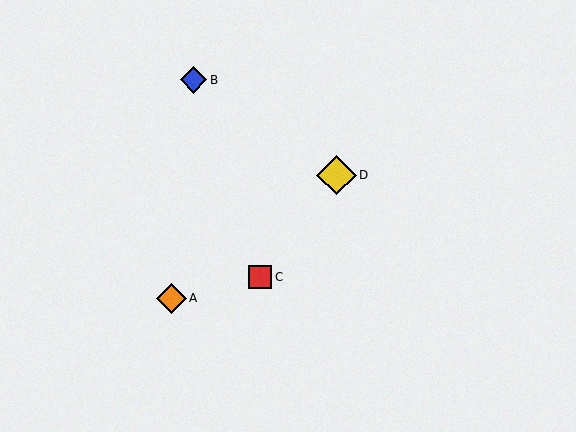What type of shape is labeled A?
Shape A is an orange diamond.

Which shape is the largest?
The yellow diamond (labeled D) is the largest.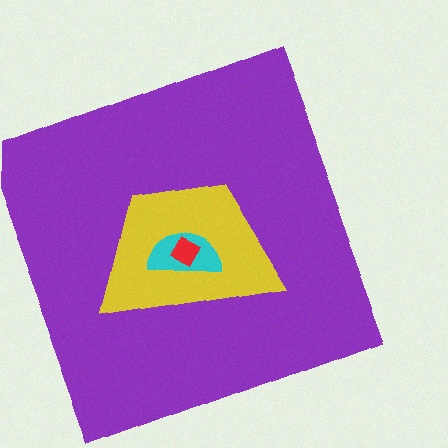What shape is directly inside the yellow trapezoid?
The cyan semicircle.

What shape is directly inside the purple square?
The yellow trapezoid.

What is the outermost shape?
The purple square.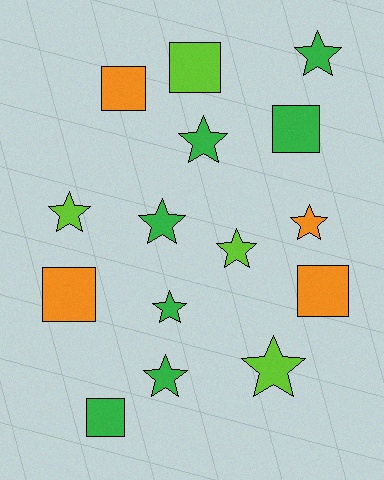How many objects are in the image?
There are 15 objects.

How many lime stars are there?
There are 3 lime stars.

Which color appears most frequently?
Green, with 7 objects.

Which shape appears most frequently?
Star, with 9 objects.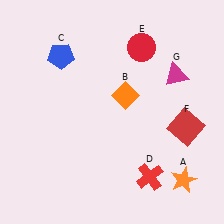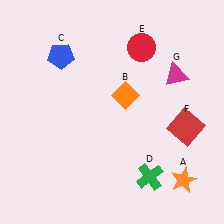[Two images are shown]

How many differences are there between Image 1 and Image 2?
There is 1 difference between the two images.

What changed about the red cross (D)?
In Image 1, D is red. In Image 2, it changed to green.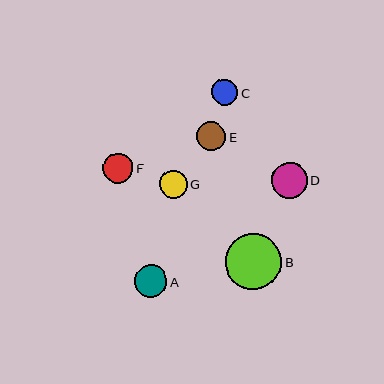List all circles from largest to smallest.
From largest to smallest: B, D, A, F, E, G, C.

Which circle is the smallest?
Circle C is the smallest with a size of approximately 26 pixels.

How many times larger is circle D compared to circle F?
Circle D is approximately 1.2 times the size of circle F.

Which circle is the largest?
Circle B is the largest with a size of approximately 56 pixels.